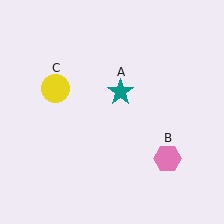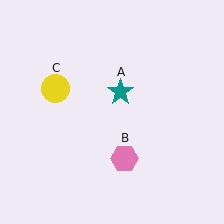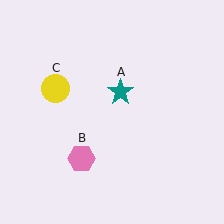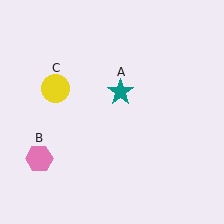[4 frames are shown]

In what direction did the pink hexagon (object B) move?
The pink hexagon (object B) moved left.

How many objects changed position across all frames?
1 object changed position: pink hexagon (object B).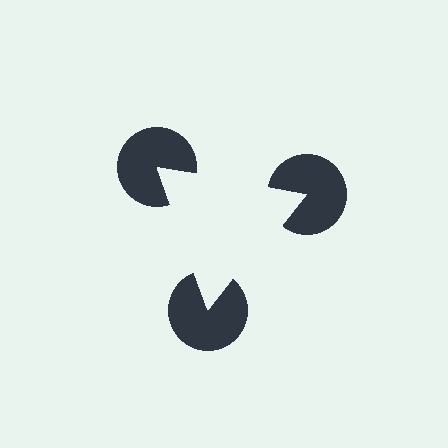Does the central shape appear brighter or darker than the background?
It typically appears slightly brighter than the background, even though no actual brightness change is drawn.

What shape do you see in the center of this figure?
An illusory triangle — its edges are inferred from the aligned wedge cuts in the pac-man discs, not physically drawn.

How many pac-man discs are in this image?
There are 3 — one at each vertex of the illusory triangle.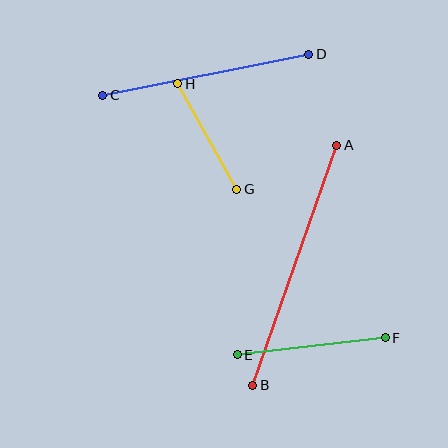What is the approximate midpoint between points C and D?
The midpoint is at approximately (206, 75) pixels.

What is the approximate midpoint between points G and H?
The midpoint is at approximately (207, 137) pixels.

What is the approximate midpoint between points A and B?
The midpoint is at approximately (295, 265) pixels.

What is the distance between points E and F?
The distance is approximately 149 pixels.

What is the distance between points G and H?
The distance is approximately 121 pixels.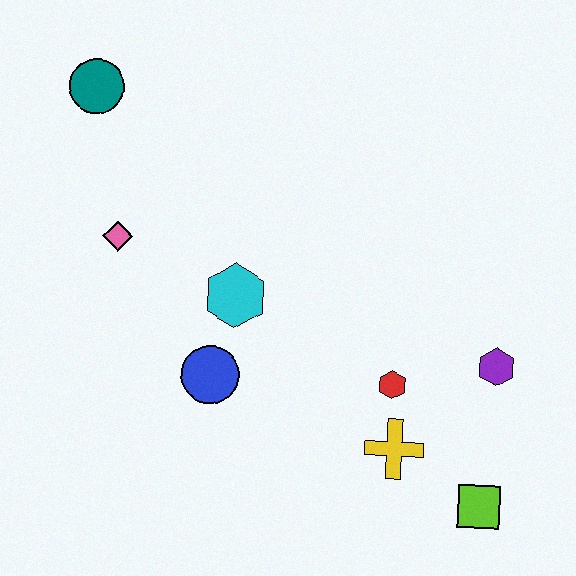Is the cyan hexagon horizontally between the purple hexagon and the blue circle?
Yes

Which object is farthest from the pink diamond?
The lime square is farthest from the pink diamond.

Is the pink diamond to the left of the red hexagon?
Yes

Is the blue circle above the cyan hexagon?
No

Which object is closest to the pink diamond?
The cyan hexagon is closest to the pink diamond.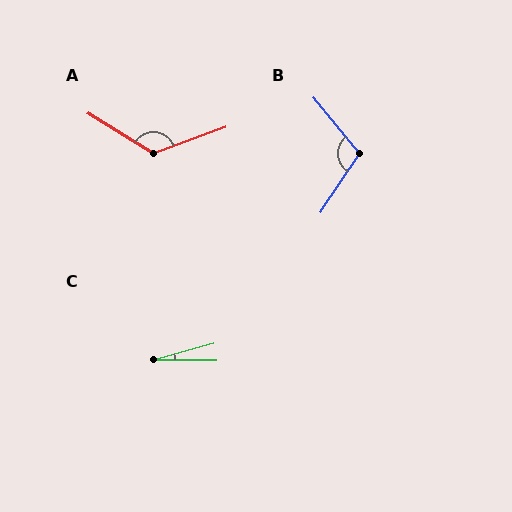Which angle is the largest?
A, at approximately 128 degrees.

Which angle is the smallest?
C, at approximately 16 degrees.